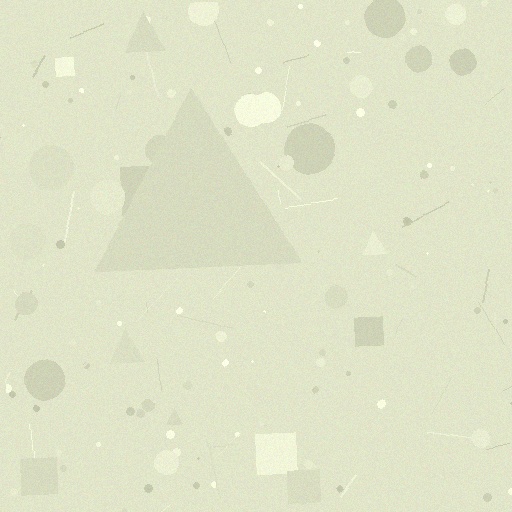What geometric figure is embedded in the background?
A triangle is embedded in the background.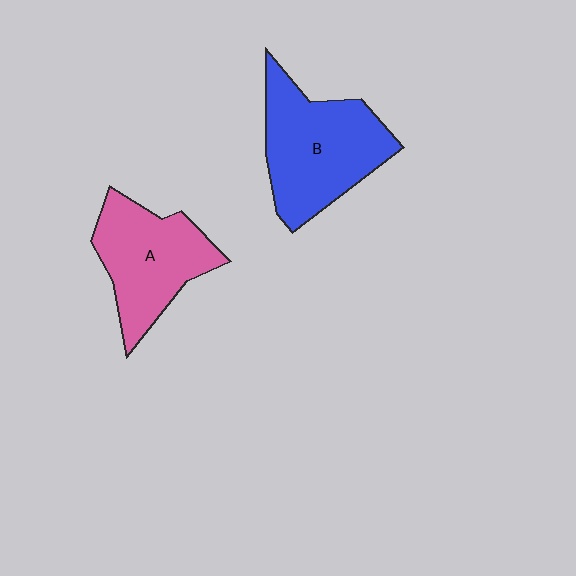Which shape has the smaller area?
Shape A (pink).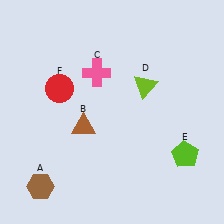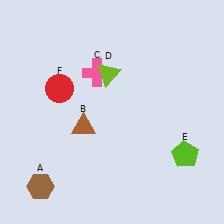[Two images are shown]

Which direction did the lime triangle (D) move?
The lime triangle (D) moved left.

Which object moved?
The lime triangle (D) moved left.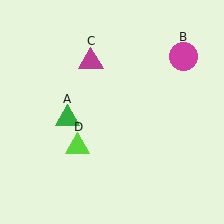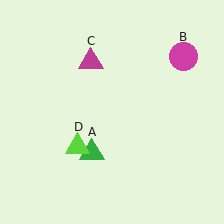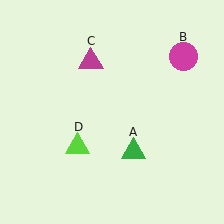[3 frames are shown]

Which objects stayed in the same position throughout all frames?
Magenta circle (object B) and magenta triangle (object C) and lime triangle (object D) remained stationary.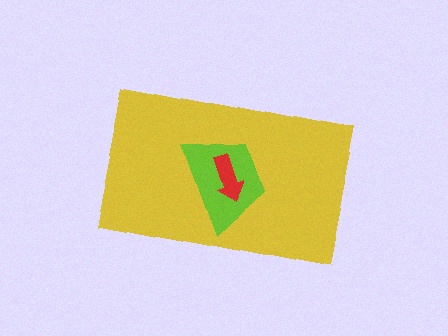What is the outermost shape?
The yellow rectangle.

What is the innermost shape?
The red arrow.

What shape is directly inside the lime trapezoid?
The red arrow.